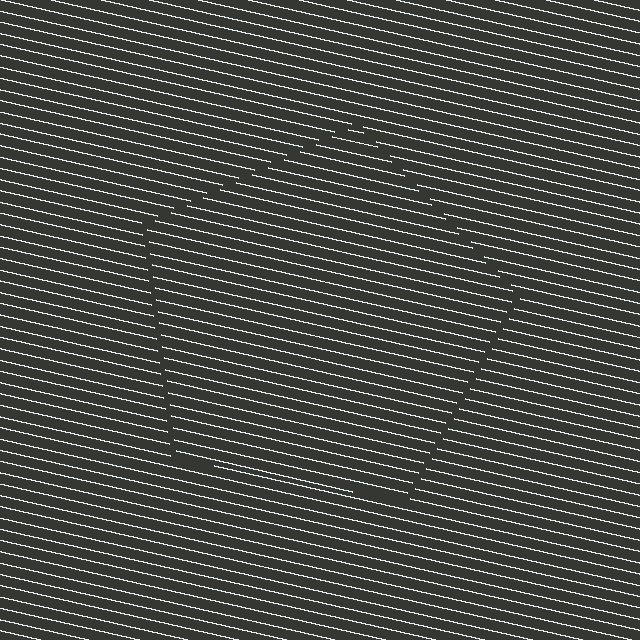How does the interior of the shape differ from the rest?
The interior of the shape contains the same grating, shifted by half a period — the contour is defined by the phase discontinuity where line-ends from the inner and outer gratings abut.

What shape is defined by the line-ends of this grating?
An illusory pentagon. The interior of the shape contains the same grating, shifted by half a period — the contour is defined by the phase discontinuity where line-ends from the inner and outer gratings abut.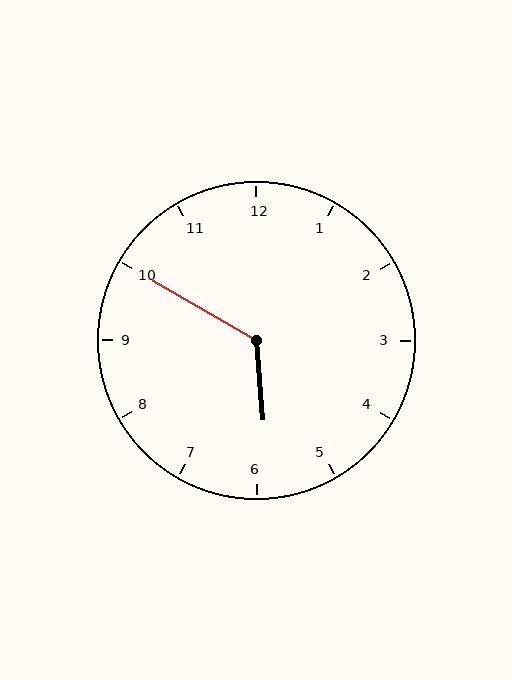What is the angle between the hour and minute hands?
Approximately 125 degrees.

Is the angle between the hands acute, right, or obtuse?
It is obtuse.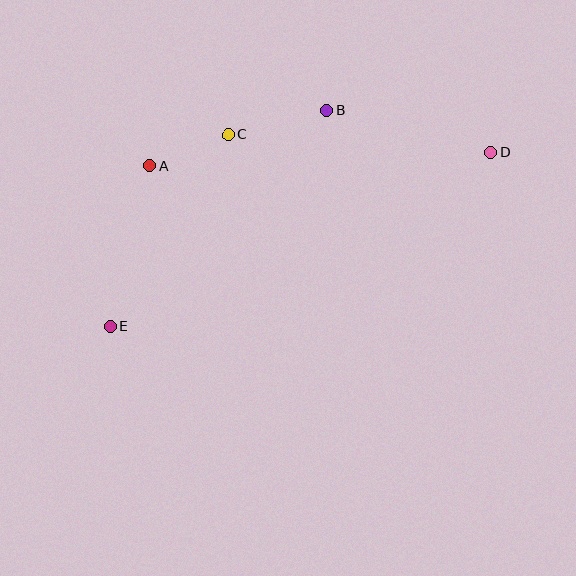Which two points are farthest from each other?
Points D and E are farthest from each other.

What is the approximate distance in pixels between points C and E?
The distance between C and E is approximately 225 pixels.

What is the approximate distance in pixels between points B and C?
The distance between B and C is approximately 101 pixels.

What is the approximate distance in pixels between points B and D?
The distance between B and D is approximately 170 pixels.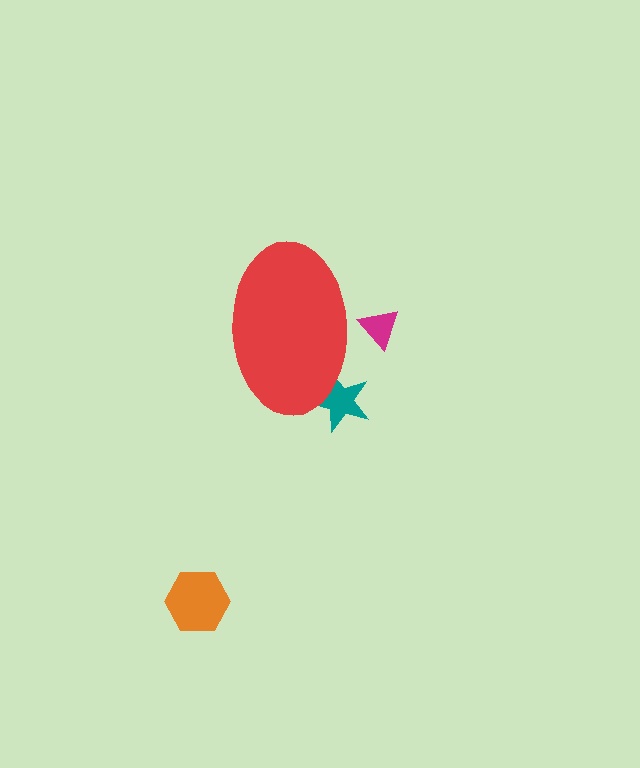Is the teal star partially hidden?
Yes, the teal star is partially hidden behind the red ellipse.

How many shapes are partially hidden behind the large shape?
2 shapes are partially hidden.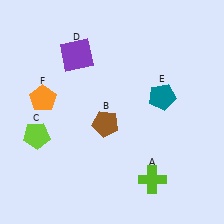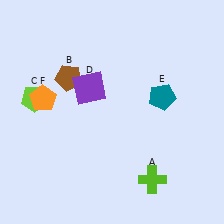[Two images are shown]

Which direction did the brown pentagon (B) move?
The brown pentagon (B) moved up.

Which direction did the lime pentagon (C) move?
The lime pentagon (C) moved up.